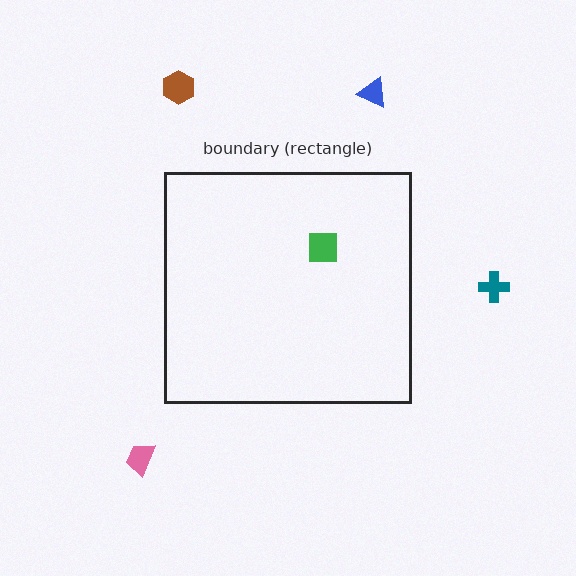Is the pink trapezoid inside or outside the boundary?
Outside.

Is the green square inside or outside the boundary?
Inside.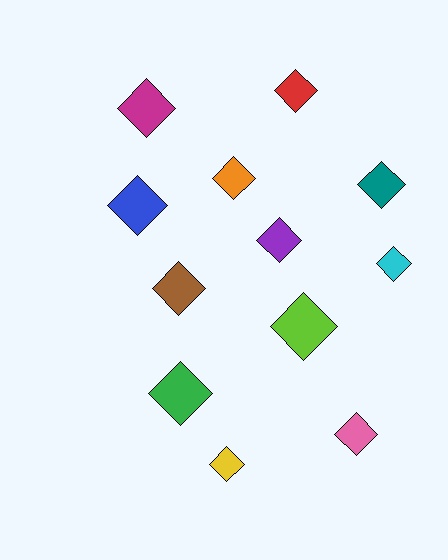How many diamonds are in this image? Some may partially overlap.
There are 12 diamonds.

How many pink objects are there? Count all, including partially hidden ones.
There is 1 pink object.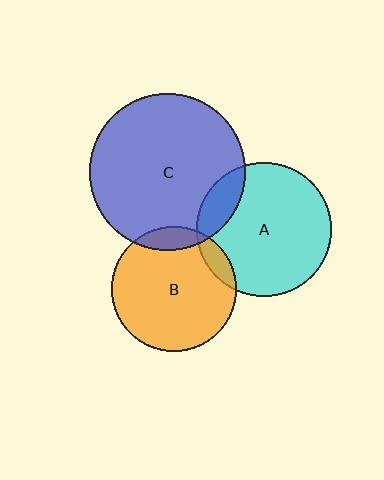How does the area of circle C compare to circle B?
Approximately 1.6 times.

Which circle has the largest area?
Circle C (blue).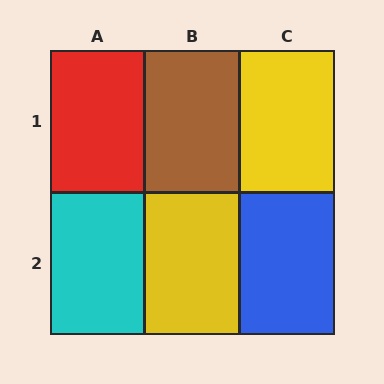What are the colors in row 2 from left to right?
Cyan, yellow, blue.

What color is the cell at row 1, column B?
Brown.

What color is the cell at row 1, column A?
Red.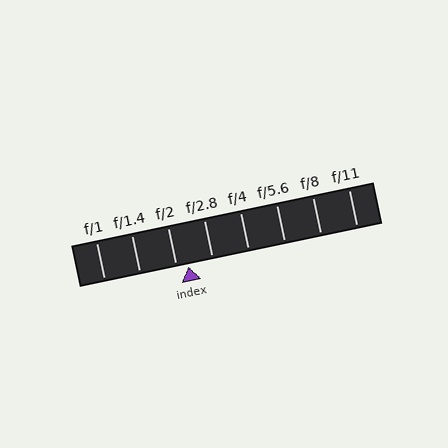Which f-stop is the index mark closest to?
The index mark is closest to f/2.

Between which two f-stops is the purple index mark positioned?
The index mark is between f/2 and f/2.8.